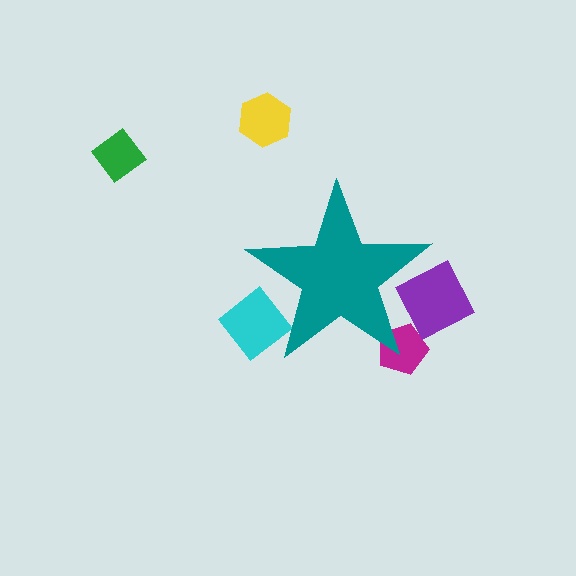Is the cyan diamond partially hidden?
Yes, the cyan diamond is partially hidden behind the teal star.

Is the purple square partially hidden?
Yes, the purple square is partially hidden behind the teal star.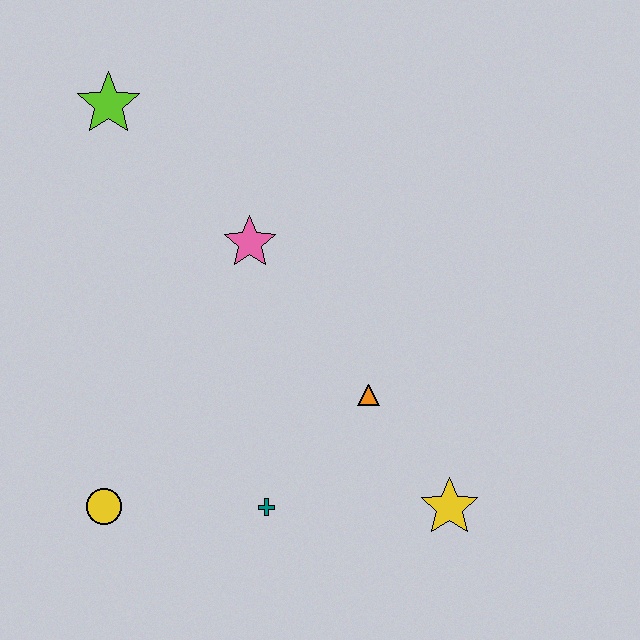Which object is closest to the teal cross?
The orange triangle is closest to the teal cross.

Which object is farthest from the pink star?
The yellow star is farthest from the pink star.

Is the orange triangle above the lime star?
No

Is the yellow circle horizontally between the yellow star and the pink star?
No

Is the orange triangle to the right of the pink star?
Yes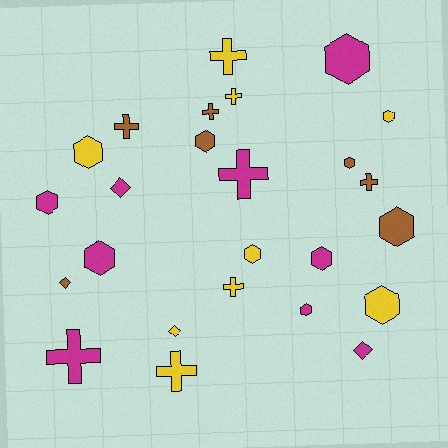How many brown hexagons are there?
There are 3 brown hexagons.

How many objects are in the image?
There are 25 objects.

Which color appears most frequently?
Magenta, with 9 objects.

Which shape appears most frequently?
Hexagon, with 12 objects.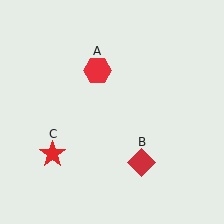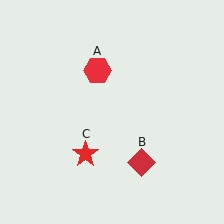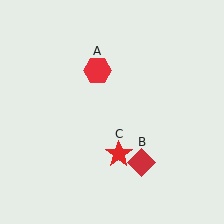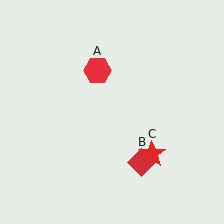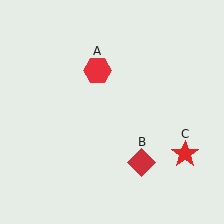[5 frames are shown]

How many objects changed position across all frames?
1 object changed position: red star (object C).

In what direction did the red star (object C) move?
The red star (object C) moved right.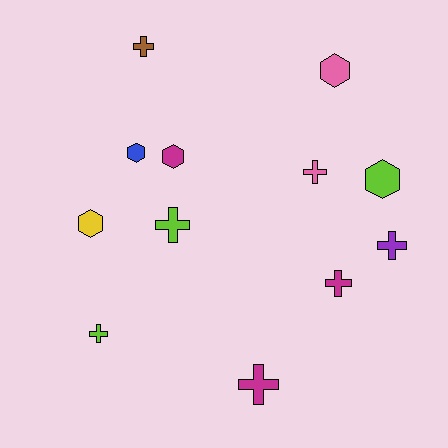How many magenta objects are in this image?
There are 3 magenta objects.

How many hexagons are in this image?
There are 5 hexagons.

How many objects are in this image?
There are 12 objects.